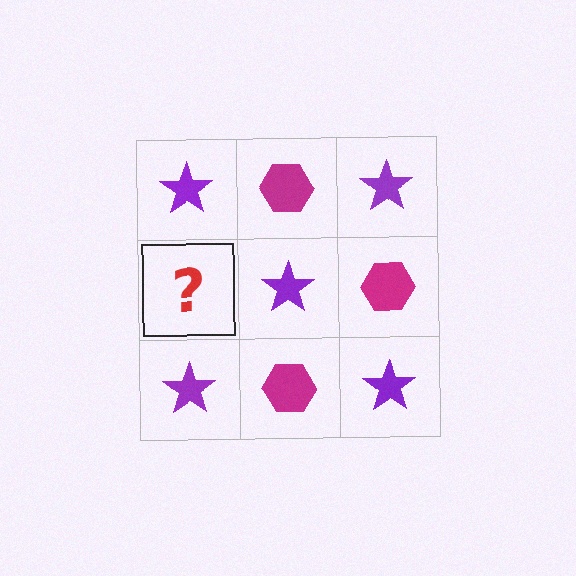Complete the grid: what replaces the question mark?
The question mark should be replaced with a magenta hexagon.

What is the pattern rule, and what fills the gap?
The rule is that it alternates purple star and magenta hexagon in a checkerboard pattern. The gap should be filled with a magenta hexagon.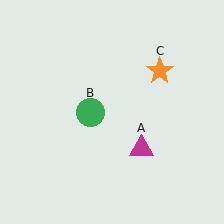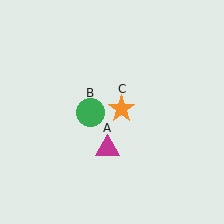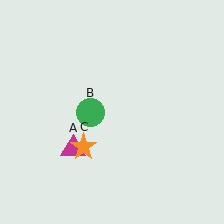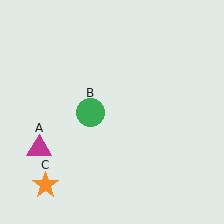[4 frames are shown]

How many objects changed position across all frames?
2 objects changed position: magenta triangle (object A), orange star (object C).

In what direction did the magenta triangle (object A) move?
The magenta triangle (object A) moved left.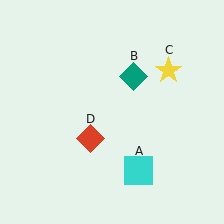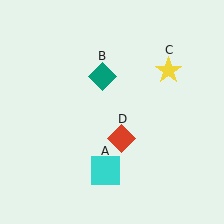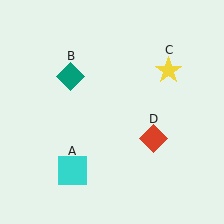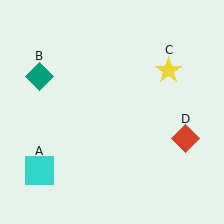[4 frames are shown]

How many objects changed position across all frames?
3 objects changed position: cyan square (object A), teal diamond (object B), red diamond (object D).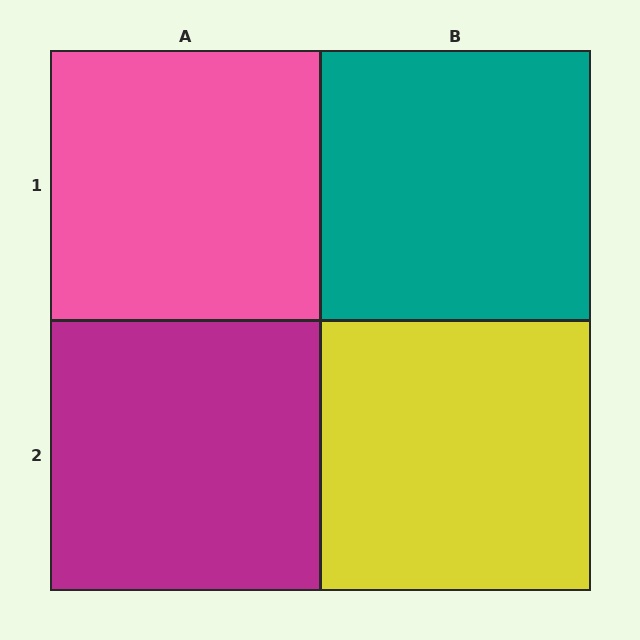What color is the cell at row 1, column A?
Pink.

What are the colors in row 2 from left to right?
Magenta, yellow.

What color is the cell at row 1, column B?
Teal.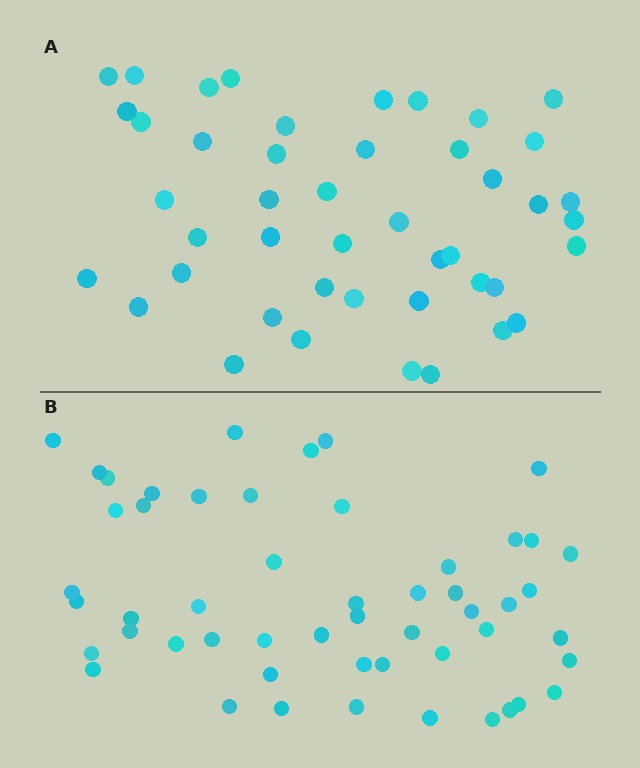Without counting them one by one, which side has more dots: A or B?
Region B (the bottom region) has more dots.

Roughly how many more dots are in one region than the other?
Region B has roughly 8 or so more dots than region A.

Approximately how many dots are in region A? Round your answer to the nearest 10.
About 40 dots. (The exact count is 45, which rounds to 40.)